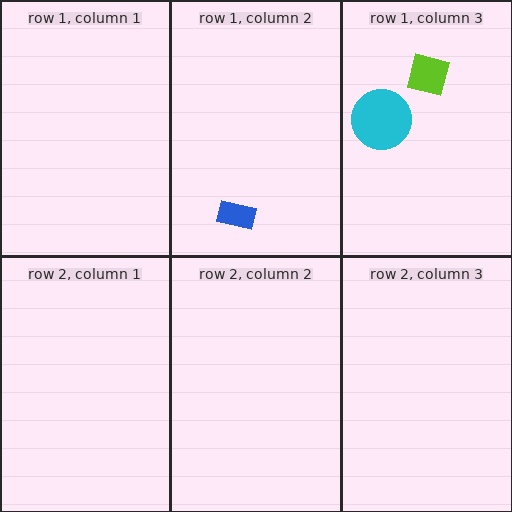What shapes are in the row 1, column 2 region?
The blue rectangle.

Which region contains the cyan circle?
The row 1, column 3 region.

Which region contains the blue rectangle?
The row 1, column 2 region.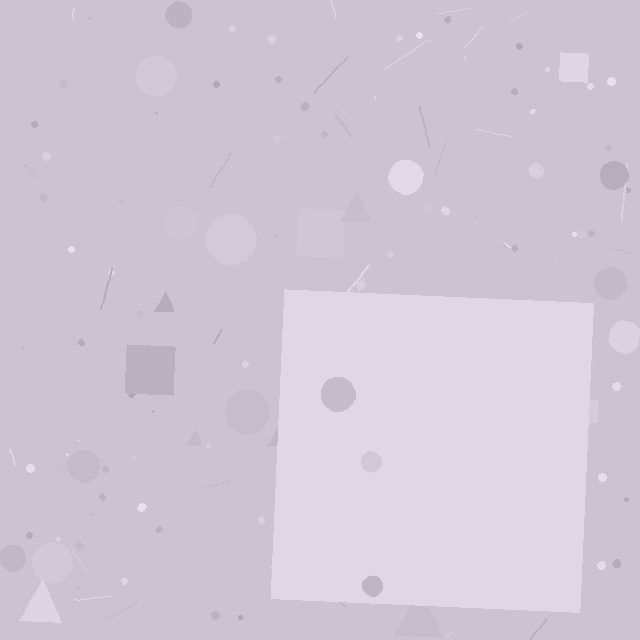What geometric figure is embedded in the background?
A square is embedded in the background.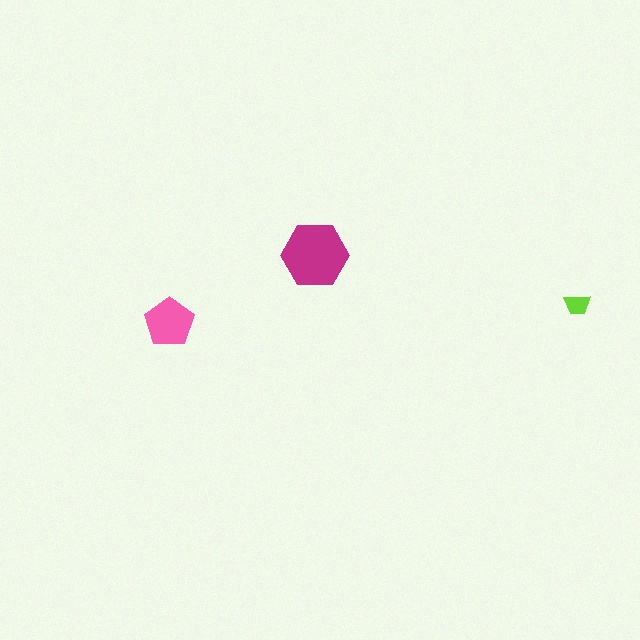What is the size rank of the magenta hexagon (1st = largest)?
1st.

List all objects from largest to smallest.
The magenta hexagon, the pink pentagon, the lime trapezoid.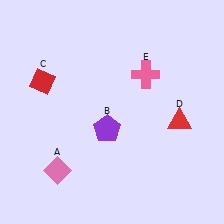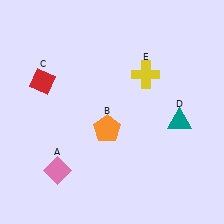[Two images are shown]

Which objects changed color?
B changed from purple to orange. D changed from red to teal. E changed from pink to yellow.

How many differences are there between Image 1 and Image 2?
There are 3 differences between the two images.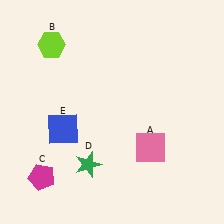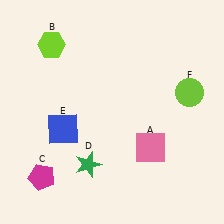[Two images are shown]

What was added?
A lime circle (F) was added in Image 2.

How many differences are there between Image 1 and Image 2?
There is 1 difference between the two images.